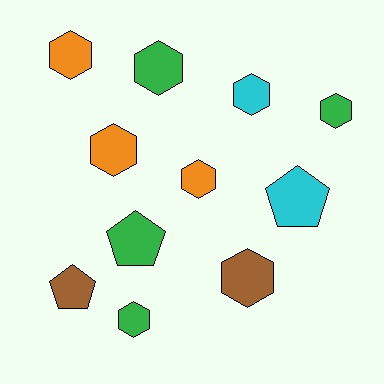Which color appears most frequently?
Green, with 4 objects.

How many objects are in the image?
There are 11 objects.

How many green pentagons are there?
There is 1 green pentagon.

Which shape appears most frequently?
Hexagon, with 8 objects.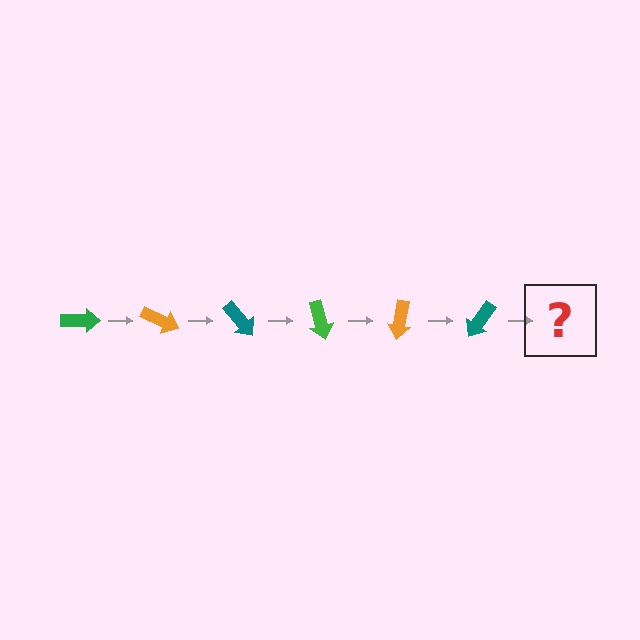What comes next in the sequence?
The next element should be a green arrow, rotated 150 degrees from the start.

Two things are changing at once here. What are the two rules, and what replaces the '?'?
The two rules are that it rotates 25 degrees each step and the color cycles through green, orange, and teal. The '?' should be a green arrow, rotated 150 degrees from the start.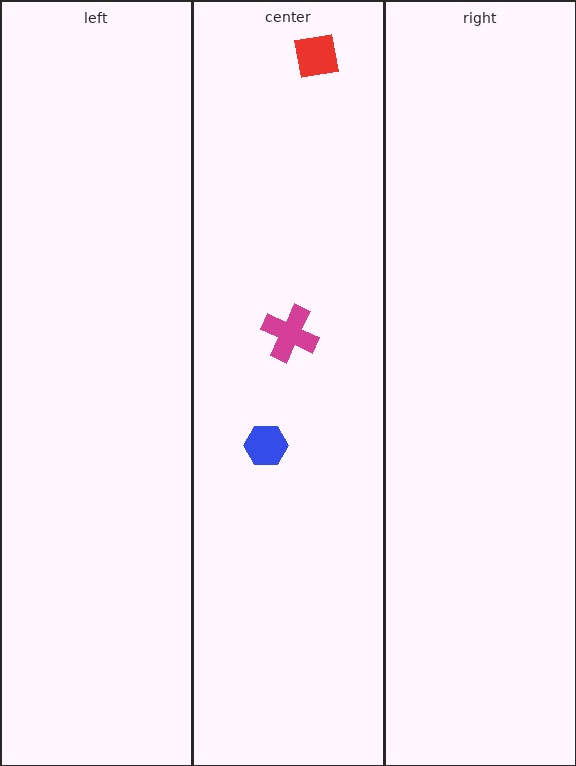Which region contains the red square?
The center region.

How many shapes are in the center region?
3.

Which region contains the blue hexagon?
The center region.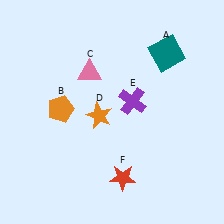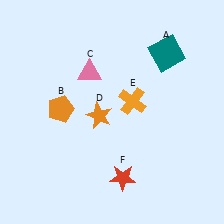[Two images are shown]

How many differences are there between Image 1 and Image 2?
There is 1 difference between the two images.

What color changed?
The cross (E) changed from purple in Image 1 to orange in Image 2.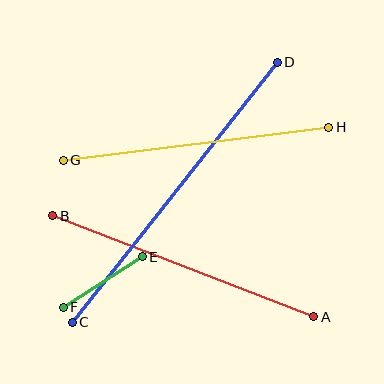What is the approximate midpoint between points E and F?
The midpoint is at approximately (103, 282) pixels.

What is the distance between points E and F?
The distance is approximately 94 pixels.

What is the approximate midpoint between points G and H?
The midpoint is at approximately (196, 144) pixels.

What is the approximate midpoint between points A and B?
The midpoint is at approximately (183, 266) pixels.